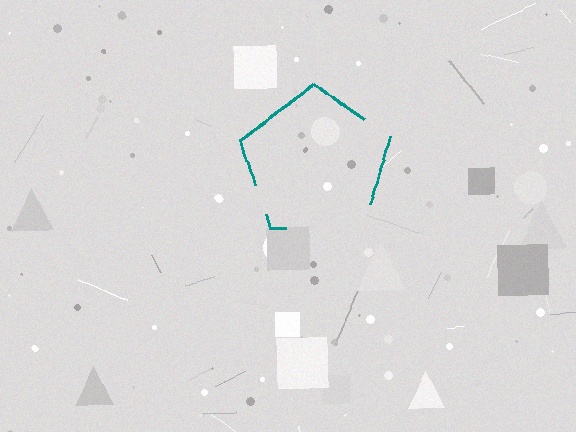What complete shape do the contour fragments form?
The contour fragments form a pentagon.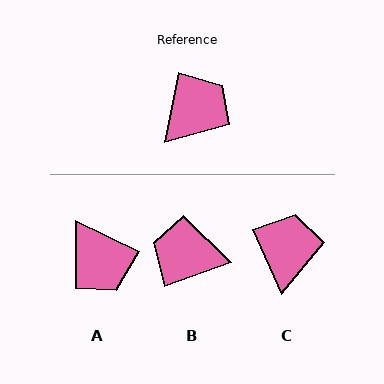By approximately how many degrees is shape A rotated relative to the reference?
Approximately 105 degrees clockwise.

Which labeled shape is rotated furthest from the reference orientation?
B, about 120 degrees away.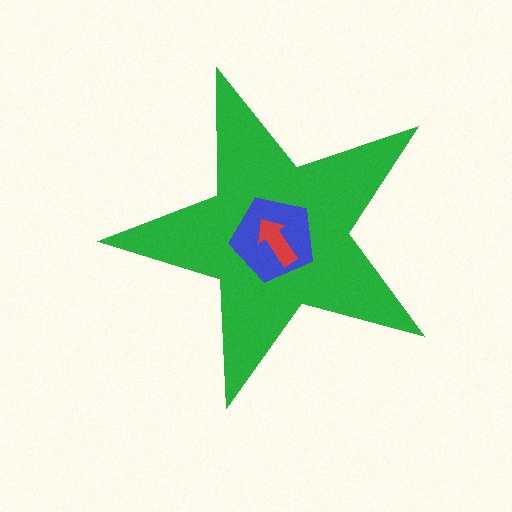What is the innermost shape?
The red arrow.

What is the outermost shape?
The green star.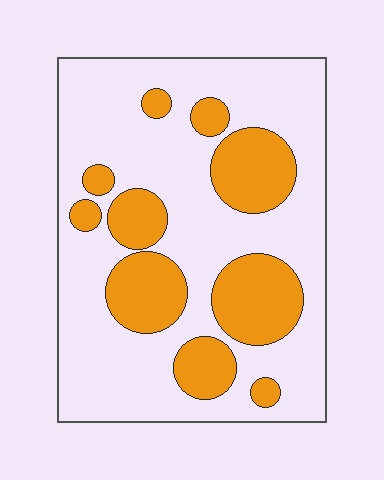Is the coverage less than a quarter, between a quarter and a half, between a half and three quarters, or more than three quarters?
Between a quarter and a half.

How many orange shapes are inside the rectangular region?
10.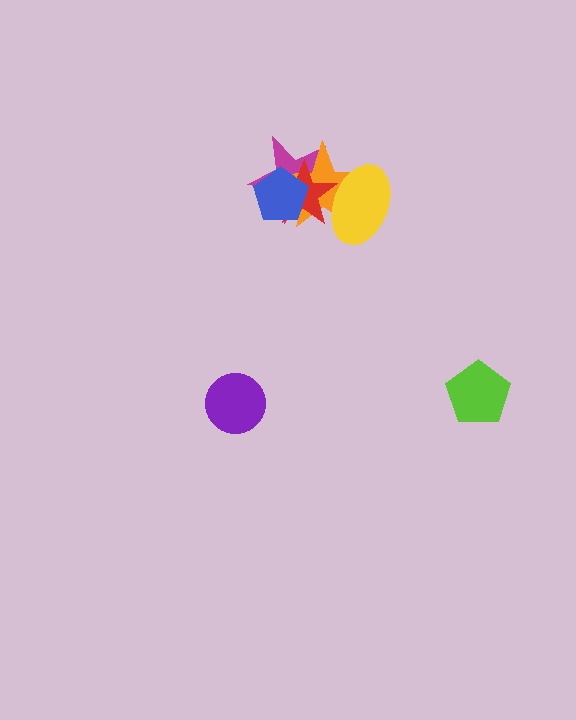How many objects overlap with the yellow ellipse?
3 objects overlap with the yellow ellipse.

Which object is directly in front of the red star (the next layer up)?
The yellow ellipse is directly in front of the red star.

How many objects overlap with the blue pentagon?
3 objects overlap with the blue pentagon.